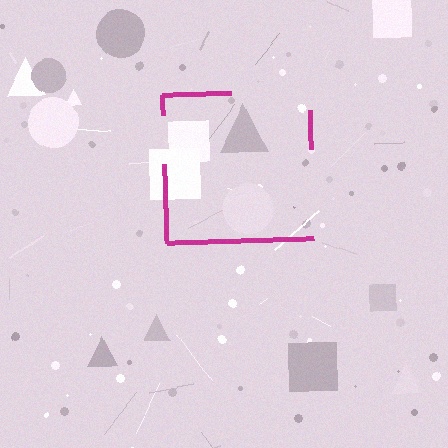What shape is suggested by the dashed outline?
The dashed outline suggests a square.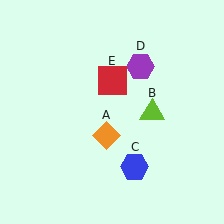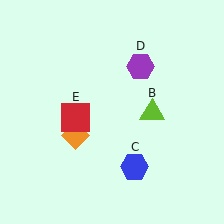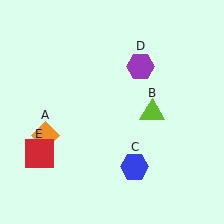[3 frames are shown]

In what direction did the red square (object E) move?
The red square (object E) moved down and to the left.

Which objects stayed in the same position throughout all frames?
Lime triangle (object B) and blue hexagon (object C) and purple hexagon (object D) remained stationary.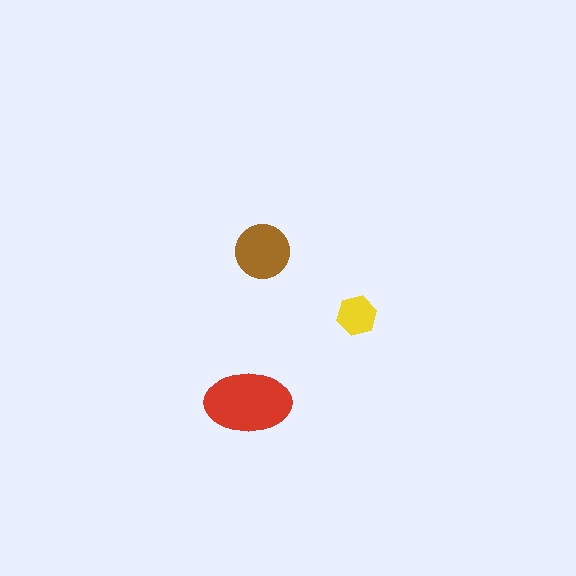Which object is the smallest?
The yellow hexagon.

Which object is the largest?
The red ellipse.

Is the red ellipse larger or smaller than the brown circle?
Larger.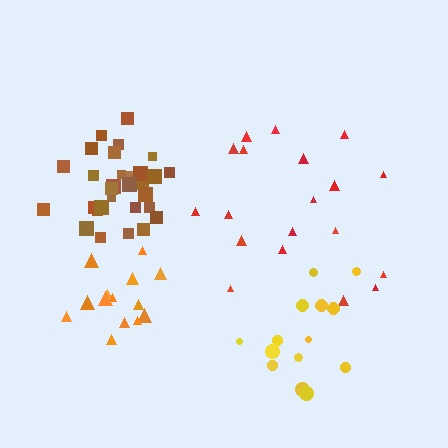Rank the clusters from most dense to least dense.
brown, orange, yellow, red.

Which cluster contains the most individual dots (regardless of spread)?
Brown (31).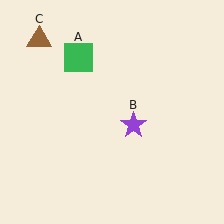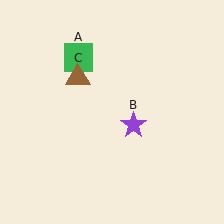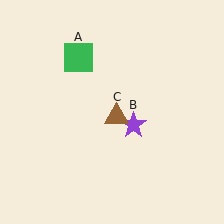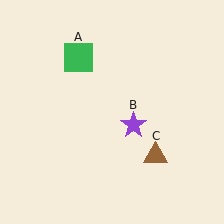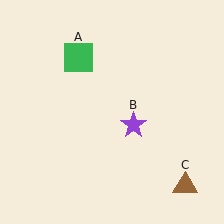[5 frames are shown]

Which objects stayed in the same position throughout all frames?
Green square (object A) and purple star (object B) remained stationary.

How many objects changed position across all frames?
1 object changed position: brown triangle (object C).